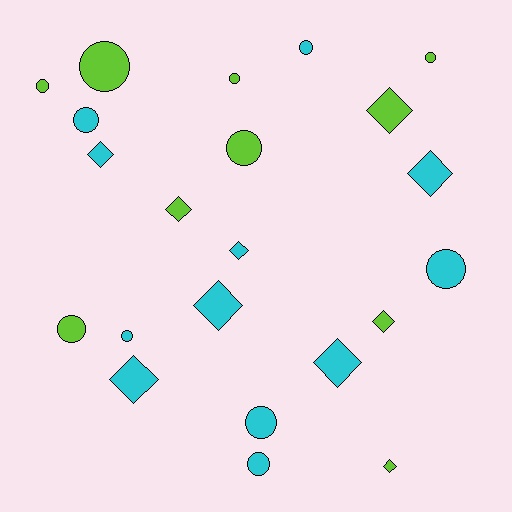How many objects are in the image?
There are 22 objects.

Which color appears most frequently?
Cyan, with 12 objects.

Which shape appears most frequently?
Circle, with 12 objects.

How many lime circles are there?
There are 6 lime circles.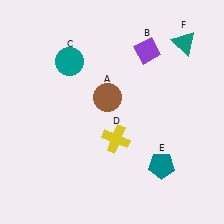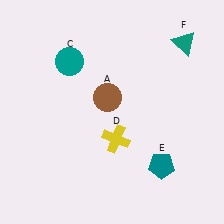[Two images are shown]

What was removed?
The purple diamond (B) was removed in Image 2.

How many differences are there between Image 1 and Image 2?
There is 1 difference between the two images.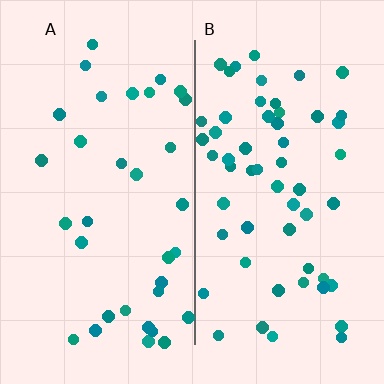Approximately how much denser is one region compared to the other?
Approximately 1.7× — region B over region A.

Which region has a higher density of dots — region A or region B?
B (the right).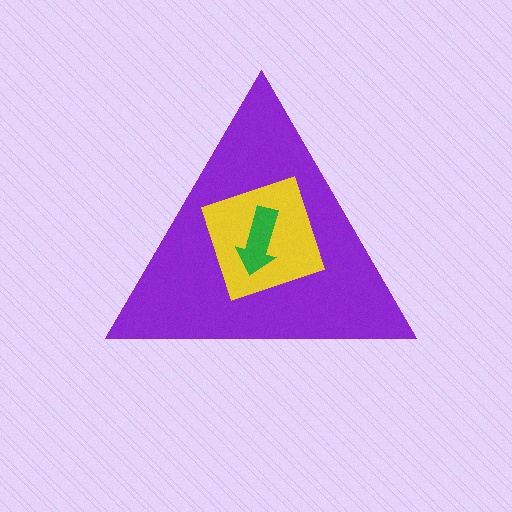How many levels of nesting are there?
3.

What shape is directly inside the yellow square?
The green arrow.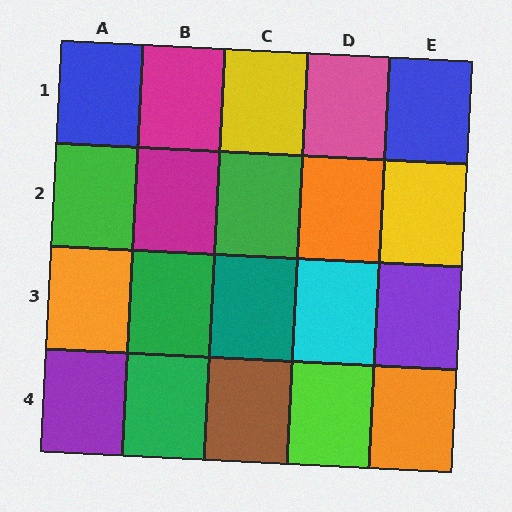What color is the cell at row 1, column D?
Pink.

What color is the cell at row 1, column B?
Magenta.